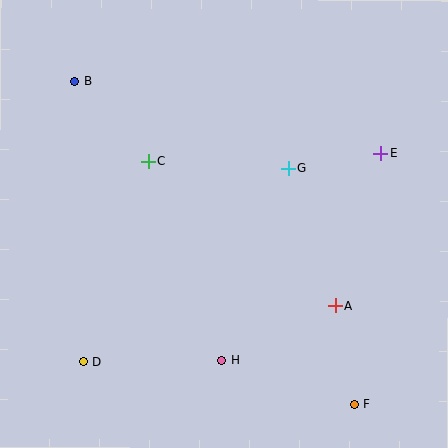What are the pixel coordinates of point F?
Point F is at (354, 404).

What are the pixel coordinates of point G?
Point G is at (289, 169).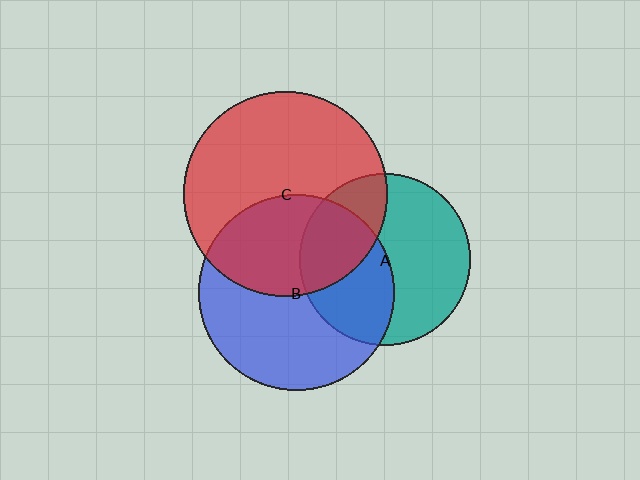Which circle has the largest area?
Circle C (red).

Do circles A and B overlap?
Yes.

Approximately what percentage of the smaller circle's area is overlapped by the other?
Approximately 45%.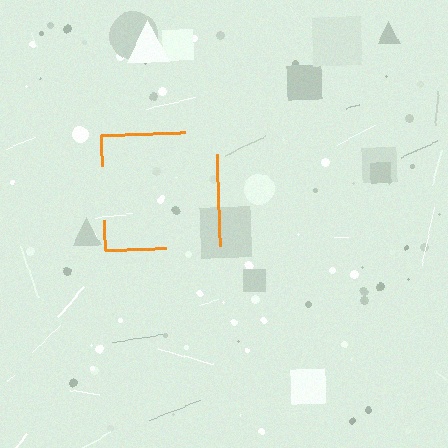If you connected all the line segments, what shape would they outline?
They would outline a square.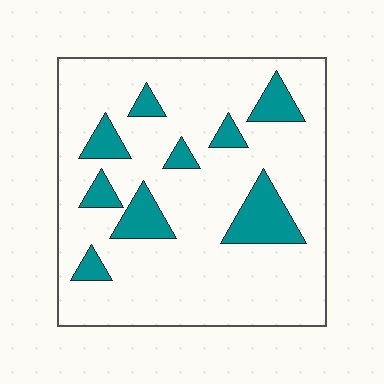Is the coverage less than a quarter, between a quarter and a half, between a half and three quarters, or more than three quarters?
Less than a quarter.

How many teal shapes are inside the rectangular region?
9.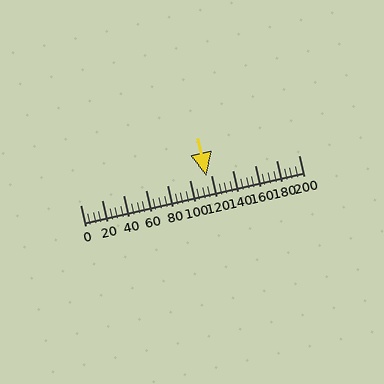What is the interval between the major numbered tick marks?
The major tick marks are spaced 20 units apart.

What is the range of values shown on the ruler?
The ruler shows values from 0 to 200.